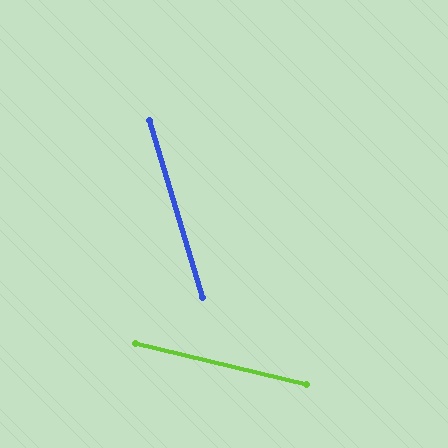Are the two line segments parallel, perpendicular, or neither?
Neither parallel nor perpendicular — they differ by about 60°.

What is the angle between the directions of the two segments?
Approximately 60 degrees.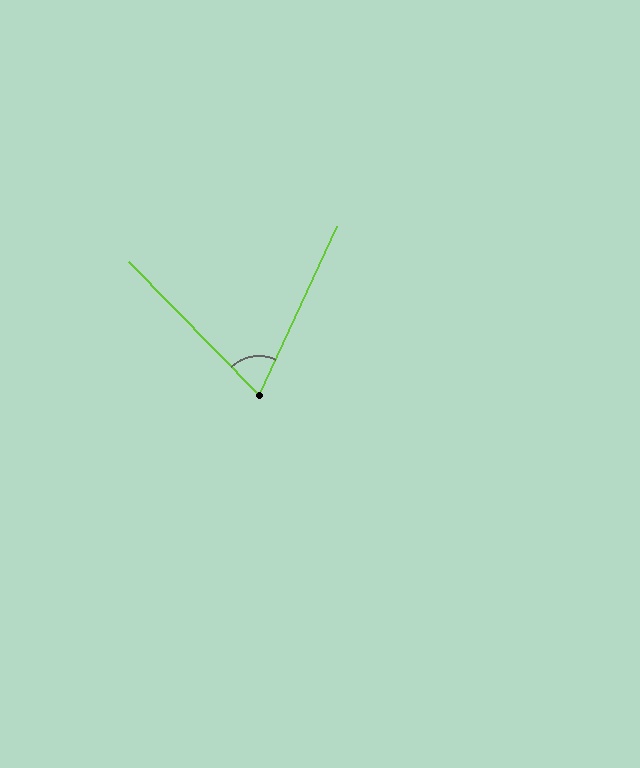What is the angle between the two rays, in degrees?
Approximately 69 degrees.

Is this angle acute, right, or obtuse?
It is acute.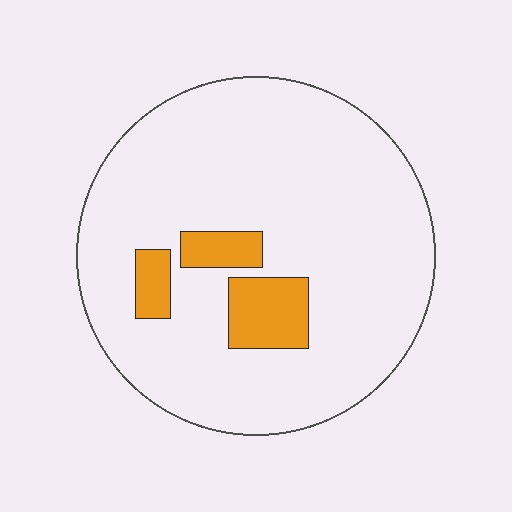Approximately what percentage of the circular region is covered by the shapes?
Approximately 10%.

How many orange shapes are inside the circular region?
3.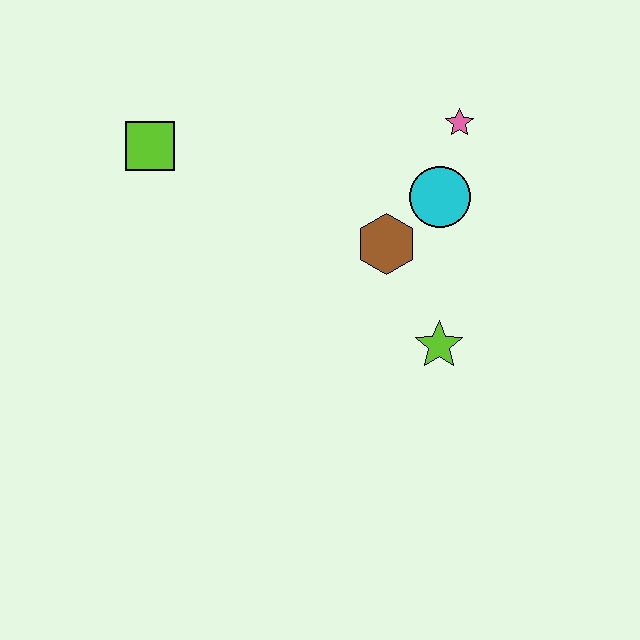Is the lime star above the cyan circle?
No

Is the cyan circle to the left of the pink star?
Yes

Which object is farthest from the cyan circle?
The lime square is farthest from the cyan circle.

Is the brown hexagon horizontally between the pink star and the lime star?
No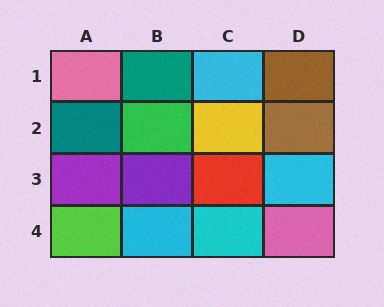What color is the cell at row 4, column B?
Cyan.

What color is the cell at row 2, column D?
Brown.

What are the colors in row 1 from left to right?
Pink, teal, cyan, brown.